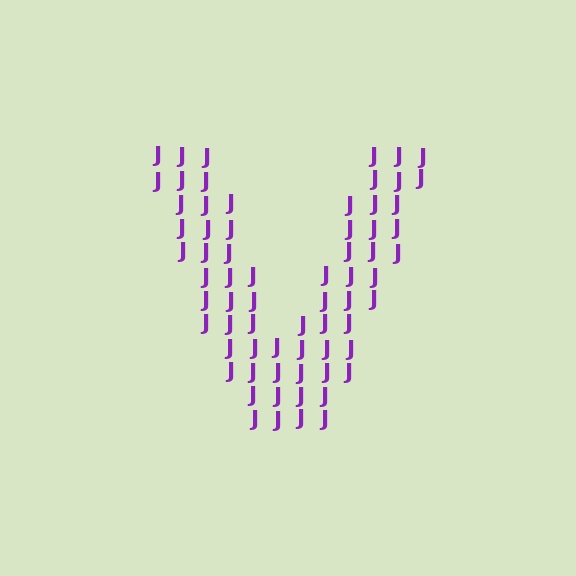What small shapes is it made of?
It is made of small letter J's.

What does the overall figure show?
The overall figure shows the letter V.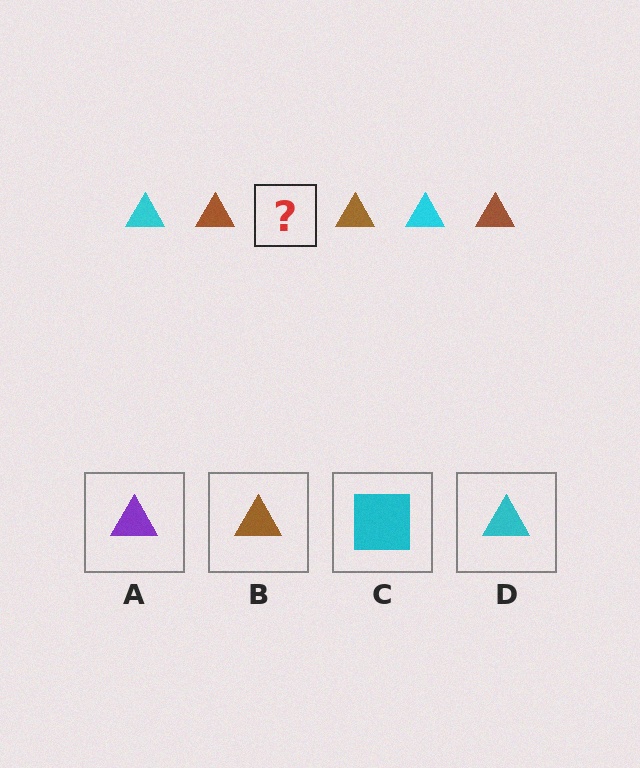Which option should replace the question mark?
Option D.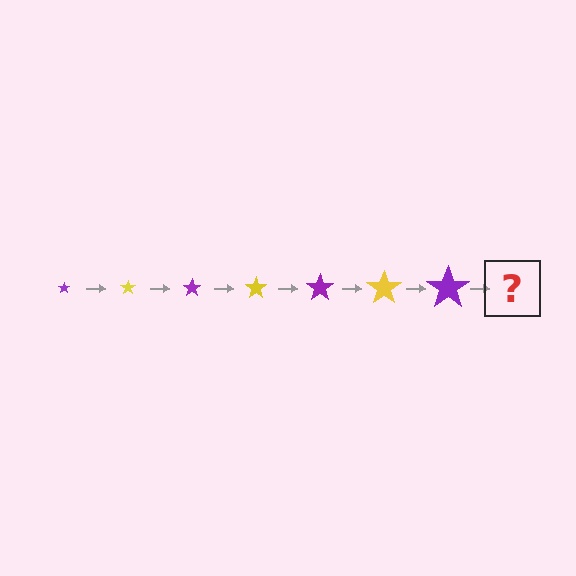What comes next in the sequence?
The next element should be a yellow star, larger than the previous one.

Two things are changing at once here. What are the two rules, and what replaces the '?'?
The two rules are that the star grows larger each step and the color cycles through purple and yellow. The '?' should be a yellow star, larger than the previous one.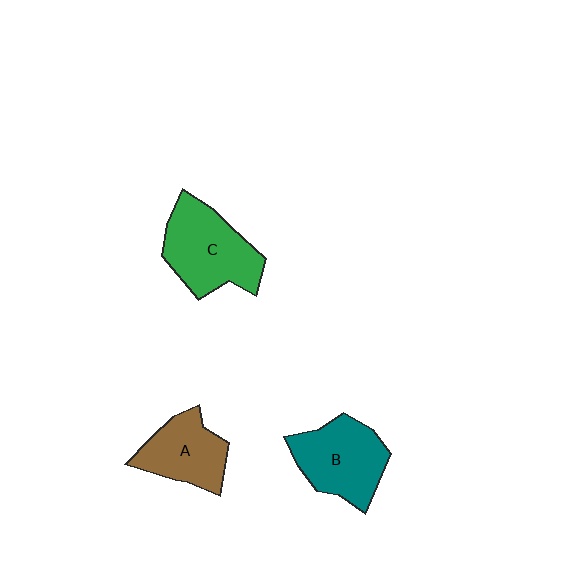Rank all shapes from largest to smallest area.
From largest to smallest: C (green), B (teal), A (brown).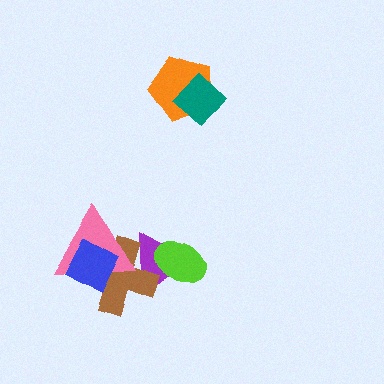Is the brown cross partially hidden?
Yes, it is partially covered by another shape.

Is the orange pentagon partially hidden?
Yes, it is partially covered by another shape.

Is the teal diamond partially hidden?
No, no other shape covers it.